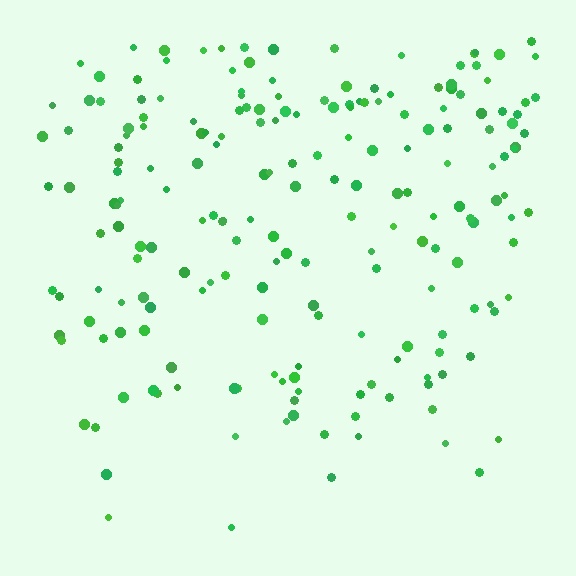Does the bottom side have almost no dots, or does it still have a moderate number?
Still a moderate number, just noticeably fewer than the top.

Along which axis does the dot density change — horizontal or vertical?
Vertical.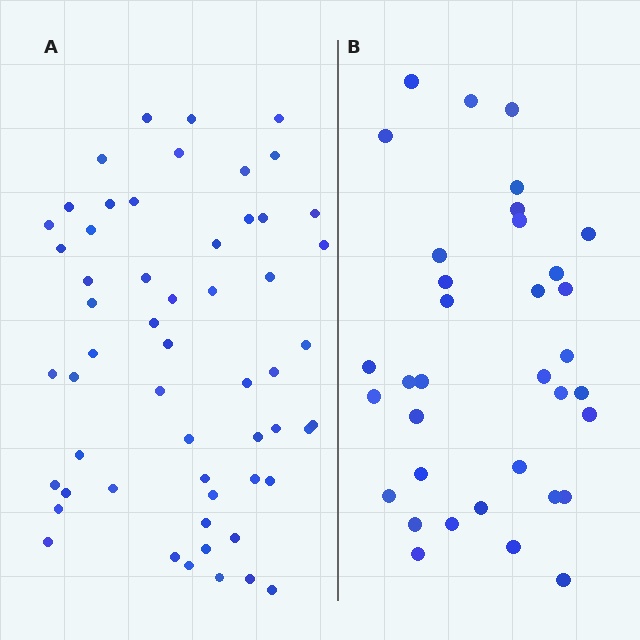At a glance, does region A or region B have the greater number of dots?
Region A (the left region) has more dots.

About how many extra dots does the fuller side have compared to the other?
Region A has approximately 20 more dots than region B.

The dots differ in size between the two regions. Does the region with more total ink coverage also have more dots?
No. Region B has more total ink coverage because its dots are larger, but region A actually contains more individual dots. Total area can be misleading — the number of items is what matters here.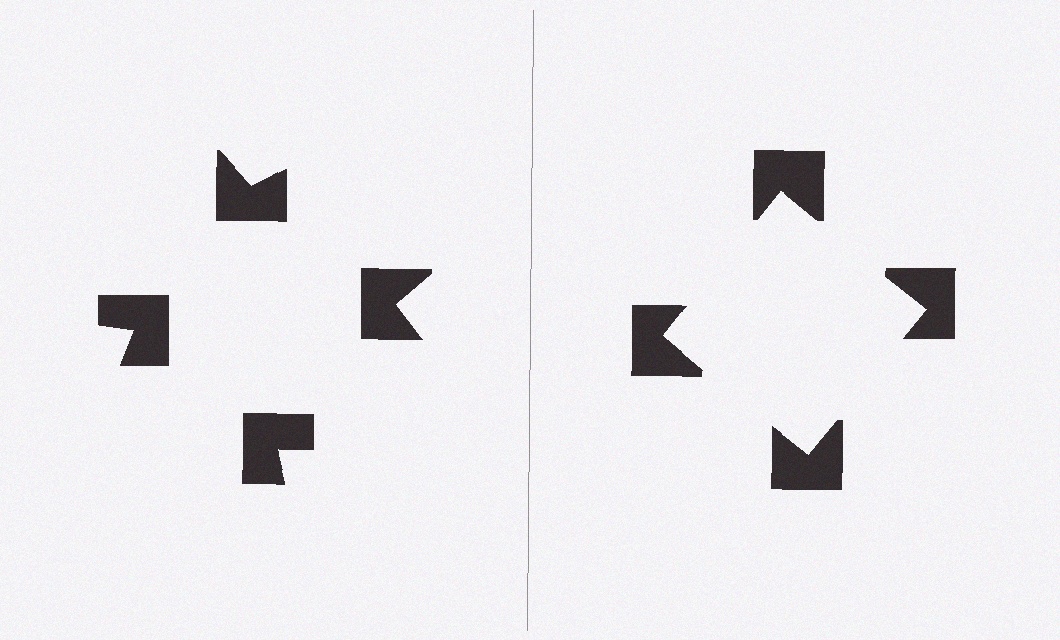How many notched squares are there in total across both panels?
8 — 4 on each side.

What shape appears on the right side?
An illusory square.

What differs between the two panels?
The notched squares are positioned identically on both sides; only the wedge orientations differ. On the right they align to a square; on the left they are misaligned.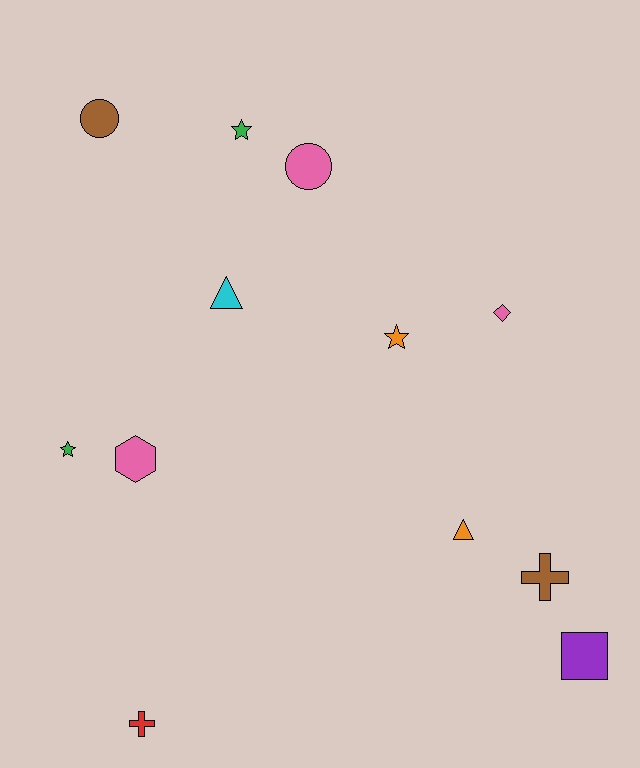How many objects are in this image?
There are 12 objects.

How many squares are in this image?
There is 1 square.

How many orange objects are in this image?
There are 2 orange objects.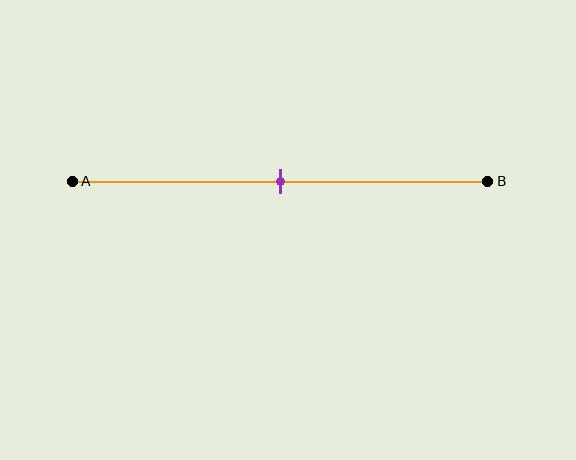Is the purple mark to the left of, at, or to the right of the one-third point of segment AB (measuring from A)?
The purple mark is to the right of the one-third point of segment AB.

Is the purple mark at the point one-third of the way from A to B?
No, the mark is at about 50% from A, not at the 33% one-third point.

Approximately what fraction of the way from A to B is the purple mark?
The purple mark is approximately 50% of the way from A to B.